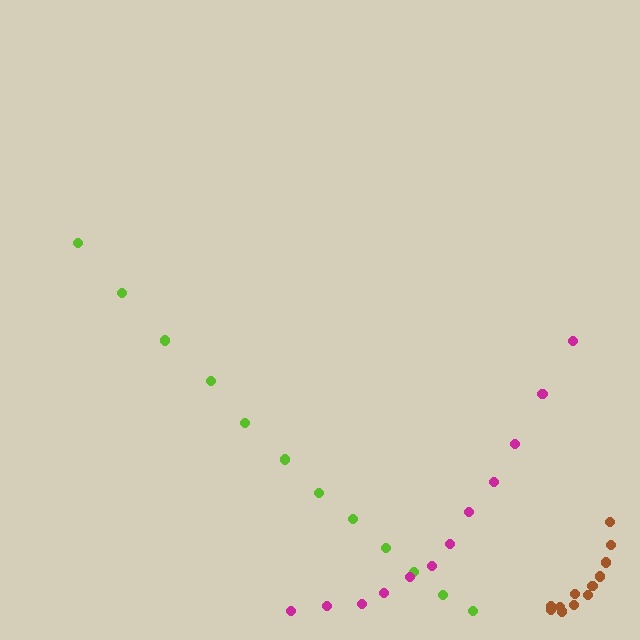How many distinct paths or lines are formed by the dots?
There are 3 distinct paths.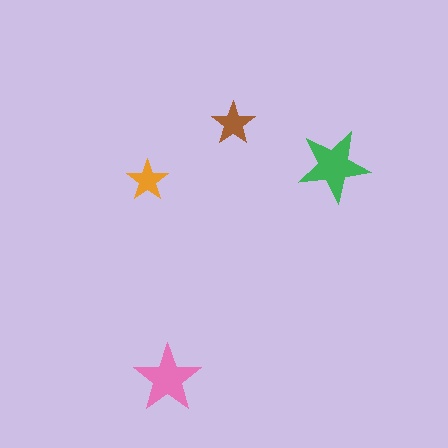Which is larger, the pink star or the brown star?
The pink one.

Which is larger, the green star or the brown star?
The green one.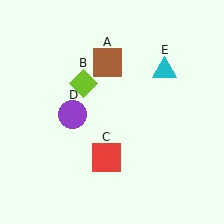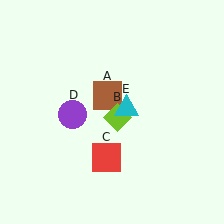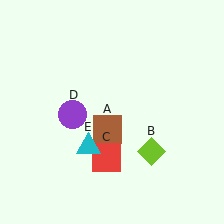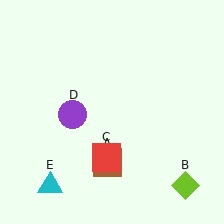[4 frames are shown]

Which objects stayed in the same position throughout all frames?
Red square (object C) and purple circle (object D) remained stationary.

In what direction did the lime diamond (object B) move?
The lime diamond (object B) moved down and to the right.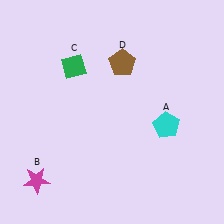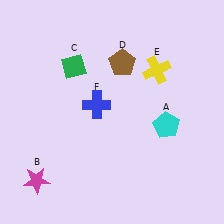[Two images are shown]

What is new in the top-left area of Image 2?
A blue cross (F) was added in the top-left area of Image 2.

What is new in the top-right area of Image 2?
A yellow cross (E) was added in the top-right area of Image 2.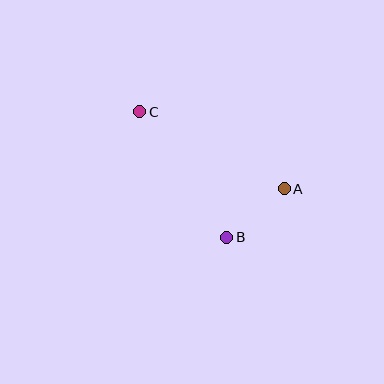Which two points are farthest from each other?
Points A and C are farthest from each other.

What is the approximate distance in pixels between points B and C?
The distance between B and C is approximately 153 pixels.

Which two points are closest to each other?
Points A and B are closest to each other.